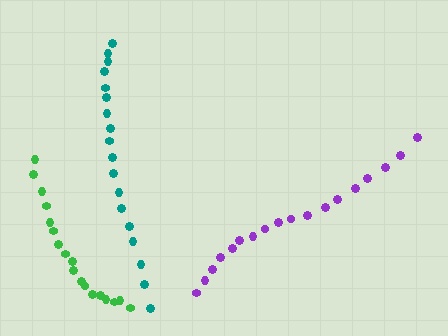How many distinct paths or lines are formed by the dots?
There are 3 distinct paths.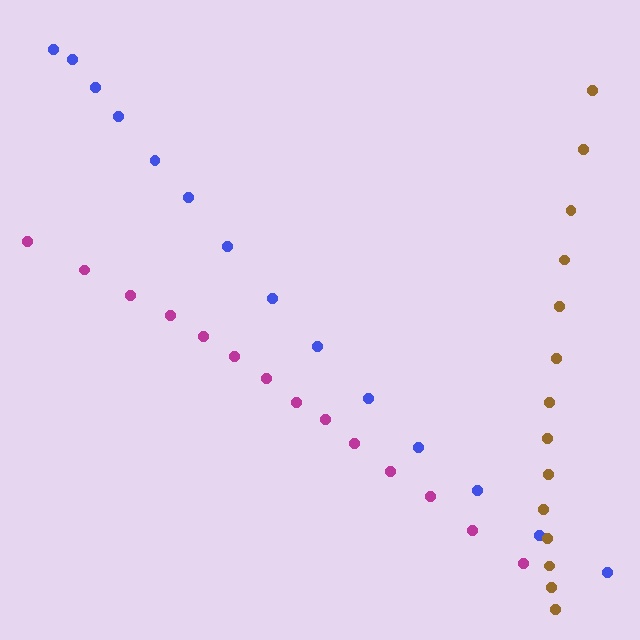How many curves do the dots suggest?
There are 3 distinct paths.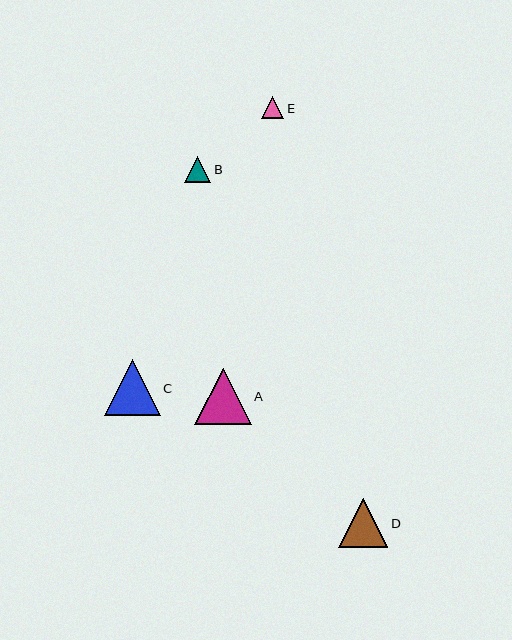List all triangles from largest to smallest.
From largest to smallest: A, C, D, B, E.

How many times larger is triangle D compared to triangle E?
Triangle D is approximately 2.3 times the size of triangle E.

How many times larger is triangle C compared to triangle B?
Triangle C is approximately 2.1 times the size of triangle B.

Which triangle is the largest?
Triangle A is the largest with a size of approximately 56 pixels.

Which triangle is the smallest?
Triangle E is the smallest with a size of approximately 22 pixels.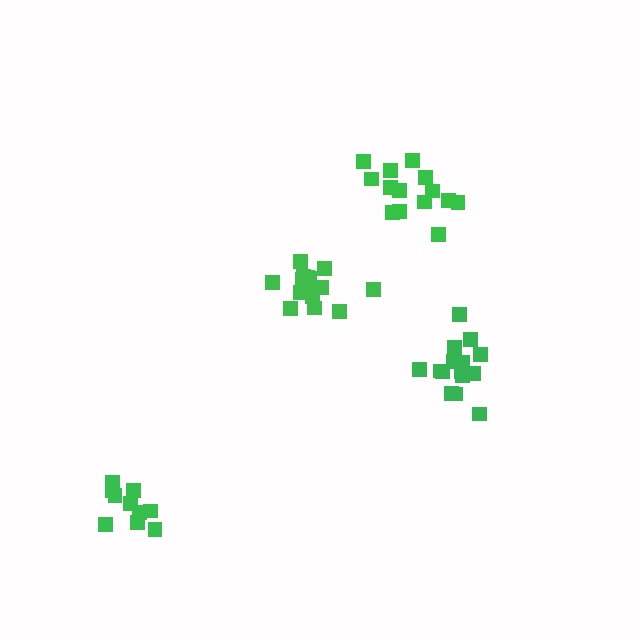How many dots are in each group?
Group 1: 15 dots, Group 2: 15 dots, Group 3: 10 dots, Group 4: 14 dots (54 total).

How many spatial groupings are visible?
There are 4 spatial groupings.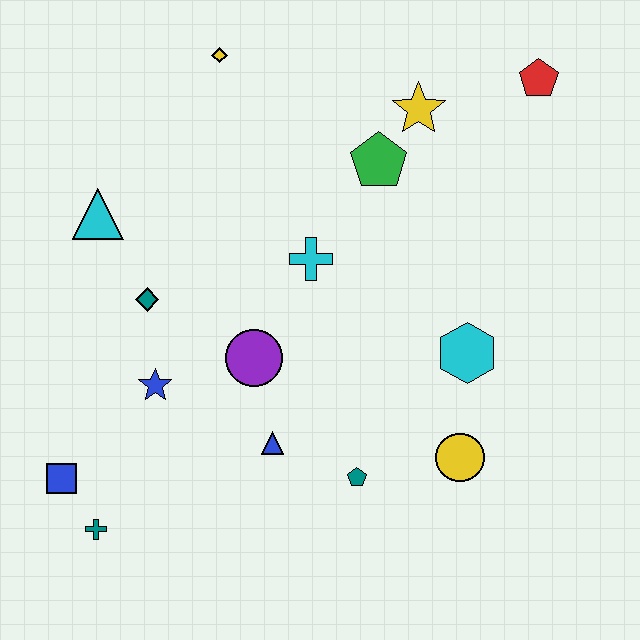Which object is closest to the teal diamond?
The blue star is closest to the teal diamond.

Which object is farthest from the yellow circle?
The yellow diamond is farthest from the yellow circle.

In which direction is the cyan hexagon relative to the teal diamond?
The cyan hexagon is to the right of the teal diamond.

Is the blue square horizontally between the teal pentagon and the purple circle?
No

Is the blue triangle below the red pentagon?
Yes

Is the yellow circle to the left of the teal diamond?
No